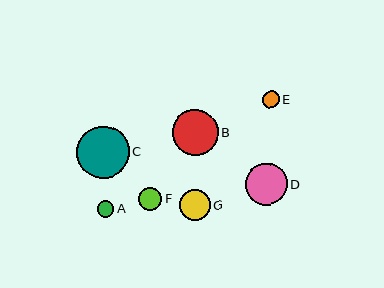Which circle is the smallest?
Circle E is the smallest with a size of approximately 17 pixels.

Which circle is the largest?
Circle C is the largest with a size of approximately 53 pixels.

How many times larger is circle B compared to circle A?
Circle B is approximately 2.7 times the size of circle A.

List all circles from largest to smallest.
From largest to smallest: C, B, D, G, F, A, E.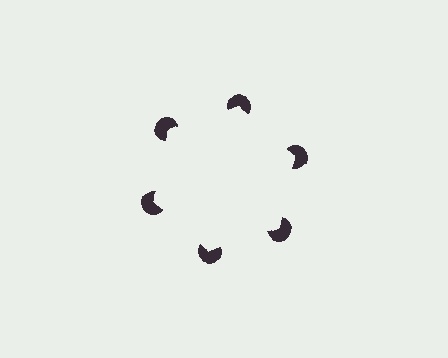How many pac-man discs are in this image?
There are 6 — one at each vertex of the illusory hexagon.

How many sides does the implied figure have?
6 sides.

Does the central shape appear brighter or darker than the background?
It typically appears slightly brighter than the background, even though no actual brightness change is drawn.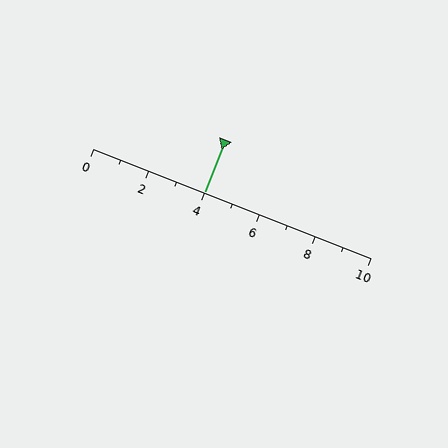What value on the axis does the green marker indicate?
The marker indicates approximately 4.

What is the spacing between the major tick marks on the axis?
The major ticks are spaced 2 apart.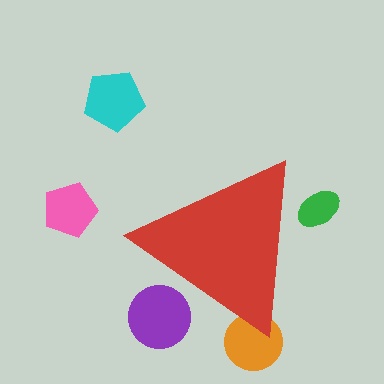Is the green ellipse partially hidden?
Yes, the green ellipse is partially hidden behind the red triangle.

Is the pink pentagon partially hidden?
No, the pink pentagon is fully visible.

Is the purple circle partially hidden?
Yes, the purple circle is partially hidden behind the red triangle.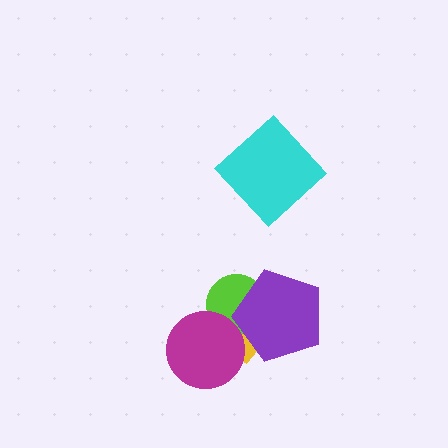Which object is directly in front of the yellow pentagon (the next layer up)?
The lime circle is directly in front of the yellow pentagon.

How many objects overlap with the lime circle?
3 objects overlap with the lime circle.